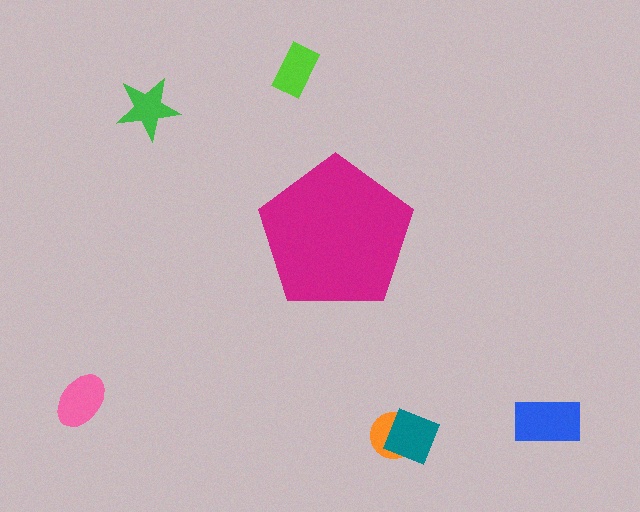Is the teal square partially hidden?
No, the teal square is fully visible.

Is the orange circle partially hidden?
No, the orange circle is fully visible.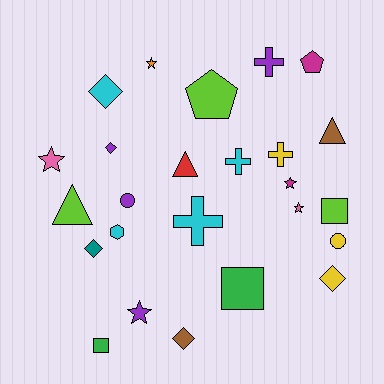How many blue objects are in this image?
There are no blue objects.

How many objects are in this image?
There are 25 objects.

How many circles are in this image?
There are 2 circles.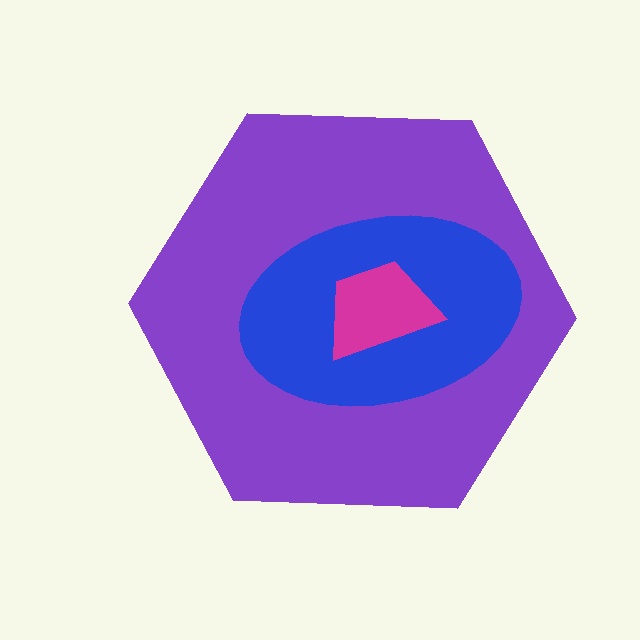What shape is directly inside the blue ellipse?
The magenta trapezoid.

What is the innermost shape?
The magenta trapezoid.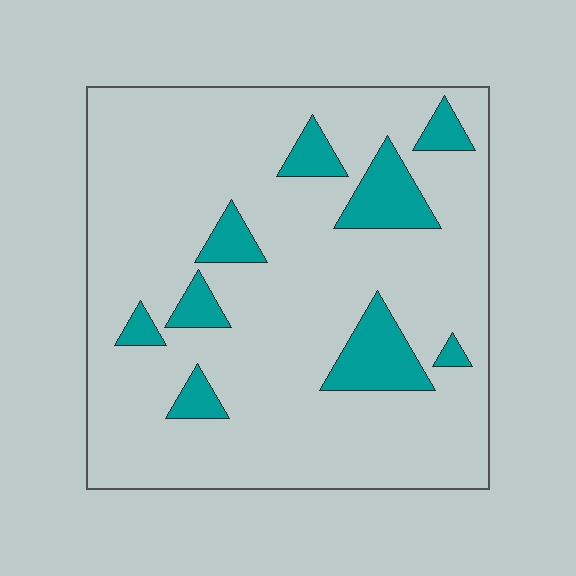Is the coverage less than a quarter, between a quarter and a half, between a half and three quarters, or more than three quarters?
Less than a quarter.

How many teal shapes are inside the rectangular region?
9.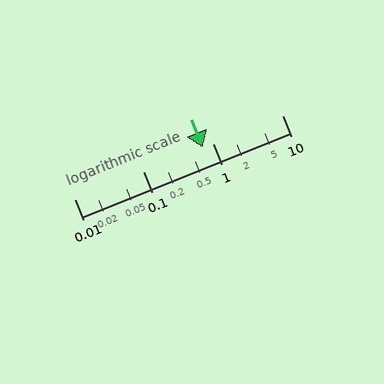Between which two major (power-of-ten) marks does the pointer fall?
The pointer is between 0.1 and 1.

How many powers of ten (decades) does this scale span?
The scale spans 3 decades, from 0.01 to 10.